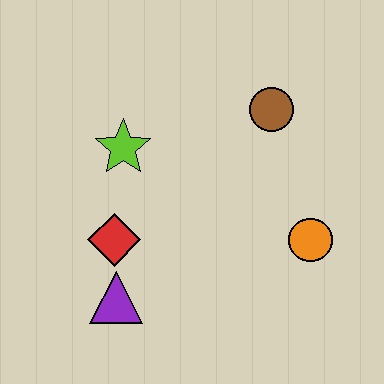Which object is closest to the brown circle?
The orange circle is closest to the brown circle.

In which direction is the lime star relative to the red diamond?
The lime star is above the red diamond.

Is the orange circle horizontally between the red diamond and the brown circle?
No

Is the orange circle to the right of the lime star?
Yes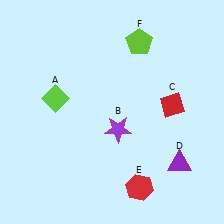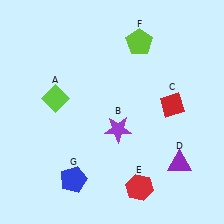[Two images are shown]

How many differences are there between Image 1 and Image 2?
There is 1 difference between the two images.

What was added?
A blue pentagon (G) was added in Image 2.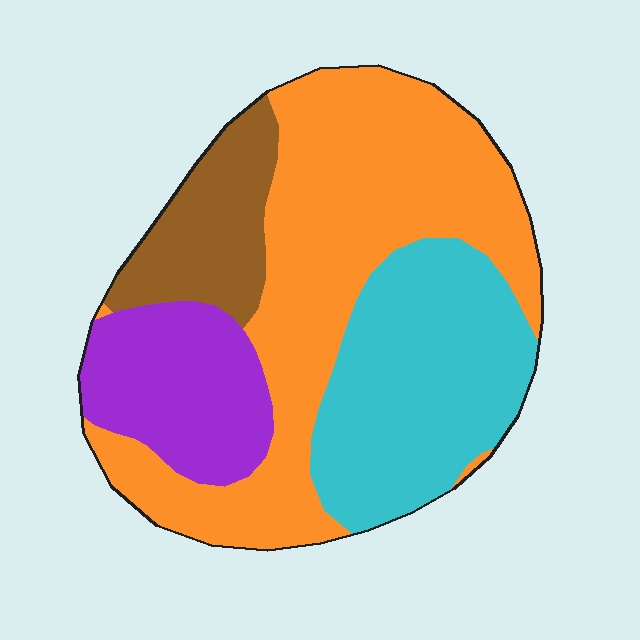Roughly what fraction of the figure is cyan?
Cyan takes up between a sixth and a third of the figure.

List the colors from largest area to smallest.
From largest to smallest: orange, cyan, purple, brown.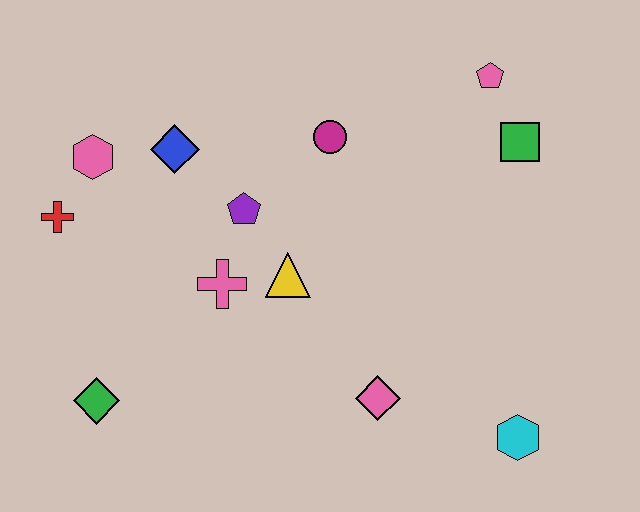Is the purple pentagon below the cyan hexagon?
No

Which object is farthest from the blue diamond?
The cyan hexagon is farthest from the blue diamond.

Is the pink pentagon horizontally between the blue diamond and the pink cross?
No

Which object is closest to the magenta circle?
The purple pentagon is closest to the magenta circle.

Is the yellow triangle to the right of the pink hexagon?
Yes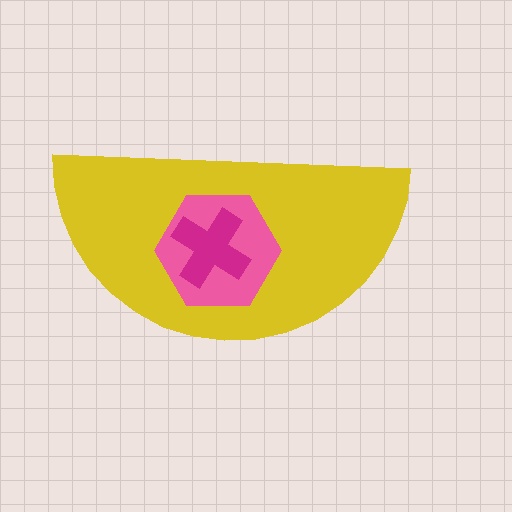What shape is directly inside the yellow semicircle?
The pink hexagon.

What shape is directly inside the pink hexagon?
The magenta cross.